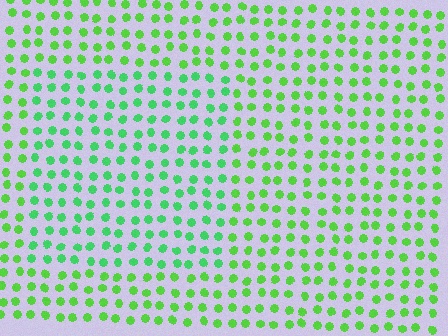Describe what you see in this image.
The image is filled with small lime elements in a uniform arrangement. A rectangle-shaped region is visible where the elements are tinted to a slightly different hue, forming a subtle color boundary.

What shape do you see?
I see a rectangle.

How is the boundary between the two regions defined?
The boundary is defined purely by a slight shift in hue (about 25 degrees). Spacing, size, and orientation are identical on both sides.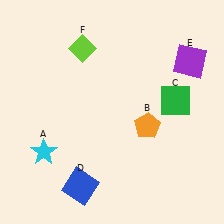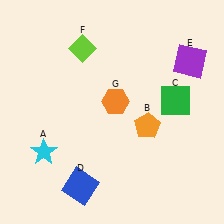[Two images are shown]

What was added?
An orange hexagon (G) was added in Image 2.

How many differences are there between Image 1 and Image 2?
There is 1 difference between the two images.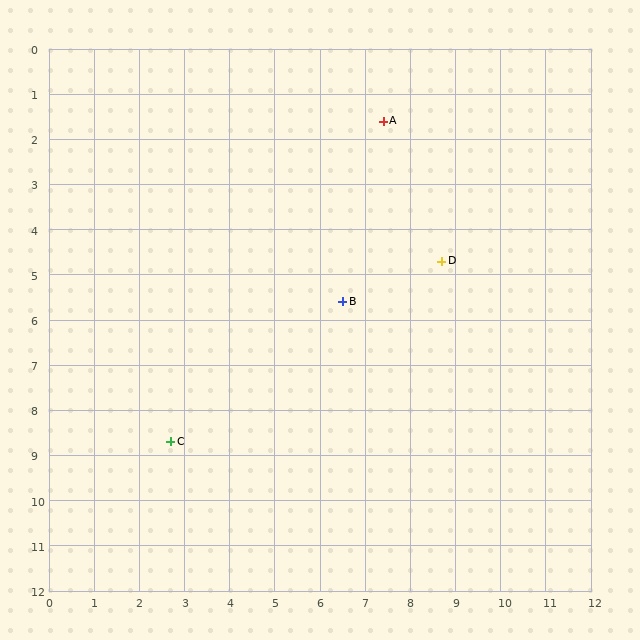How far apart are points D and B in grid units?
Points D and B are about 2.4 grid units apart.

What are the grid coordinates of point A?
Point A is at approximately (7.4, 1.6).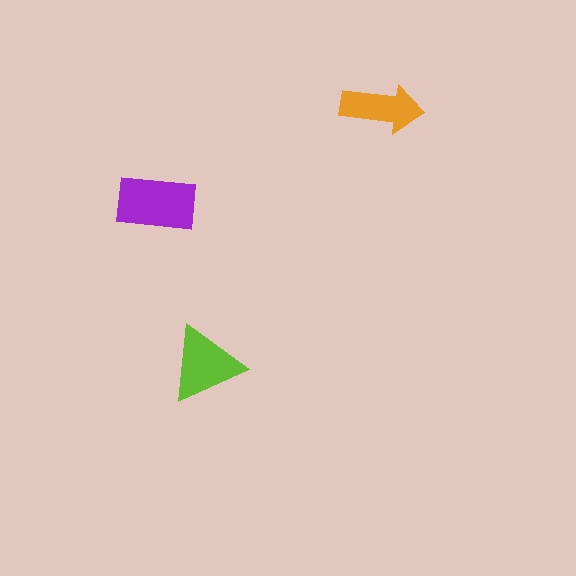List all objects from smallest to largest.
The orange arrow, the lime triangle, the purple rectangle.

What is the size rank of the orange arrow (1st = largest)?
3rd.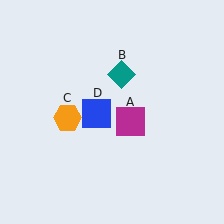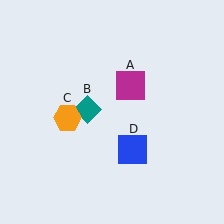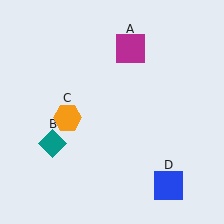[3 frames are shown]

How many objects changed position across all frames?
3 objects changed position: magenta square (object A), teal diamond (object B), blue square (object D).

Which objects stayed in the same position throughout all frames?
Orange hexagon (object C) remained stationary.